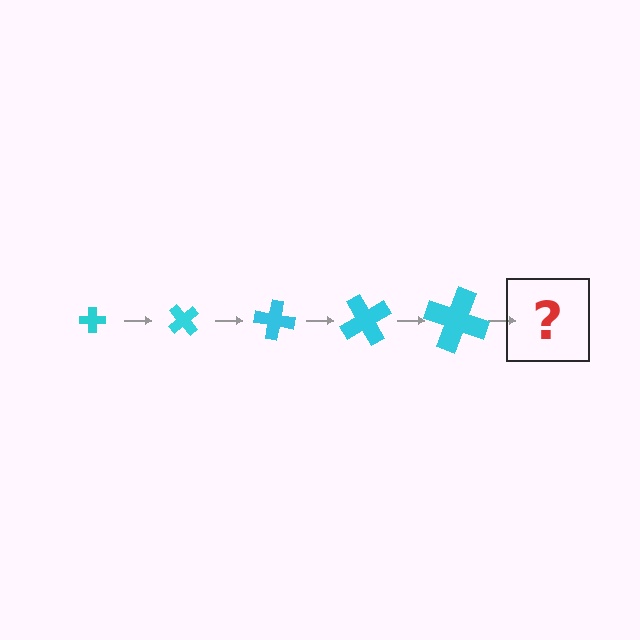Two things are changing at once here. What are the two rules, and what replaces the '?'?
The two rules are that the cross grows larger each step and it rotates 50 degrees each step. The '?' should be a cross, larger than the previous one and rotated 250 degrees from the start.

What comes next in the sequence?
The next element should be a cross, larger than the previous one and rotated 250 degrees from the start.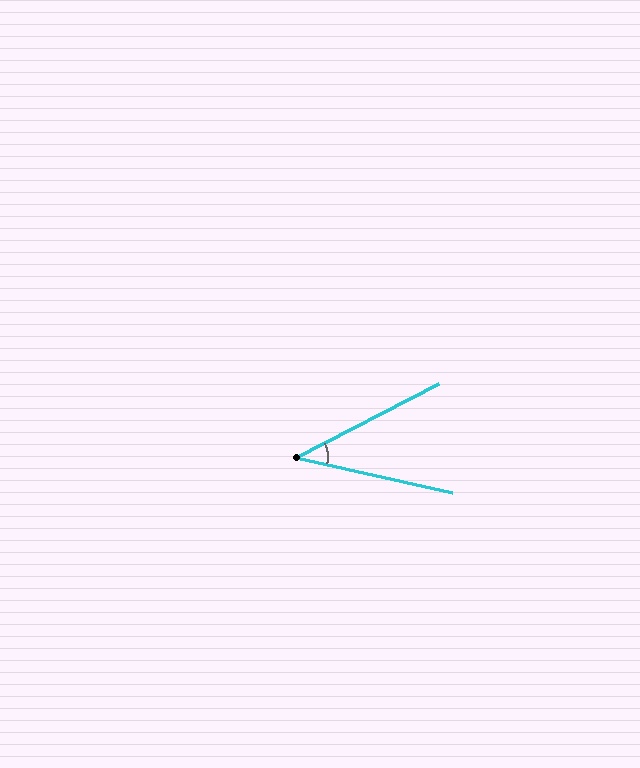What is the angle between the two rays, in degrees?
Approximately 40 degrees.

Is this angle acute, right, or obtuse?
It is acute.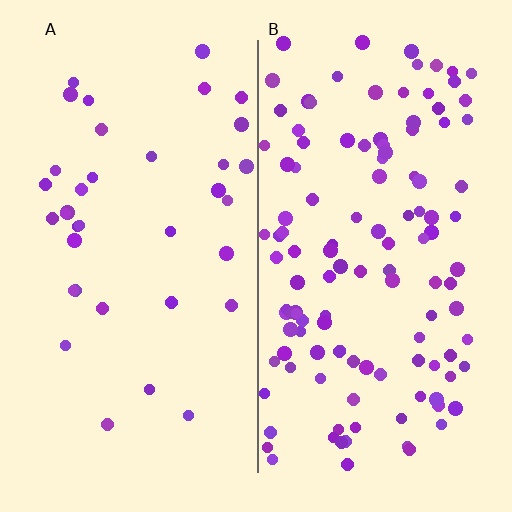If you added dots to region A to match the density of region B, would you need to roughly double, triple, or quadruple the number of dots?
Approximately triple.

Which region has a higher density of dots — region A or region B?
B (the right).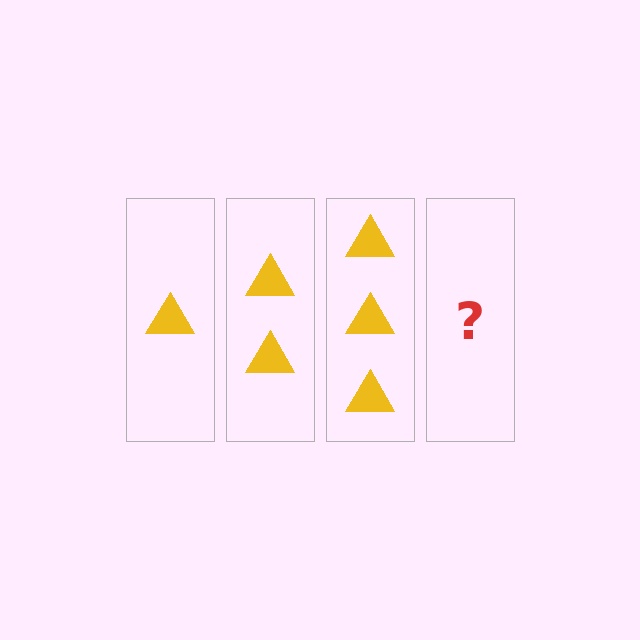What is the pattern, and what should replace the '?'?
The pattern is that each step adds one more triangle. The '?' should be 4 triangles.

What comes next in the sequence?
The next element should be 4 triangles.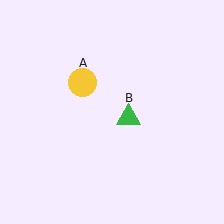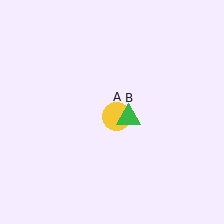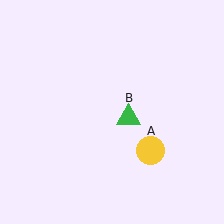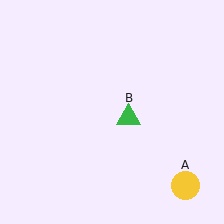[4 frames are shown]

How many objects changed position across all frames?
1 object changed position: yellow circle (object A).